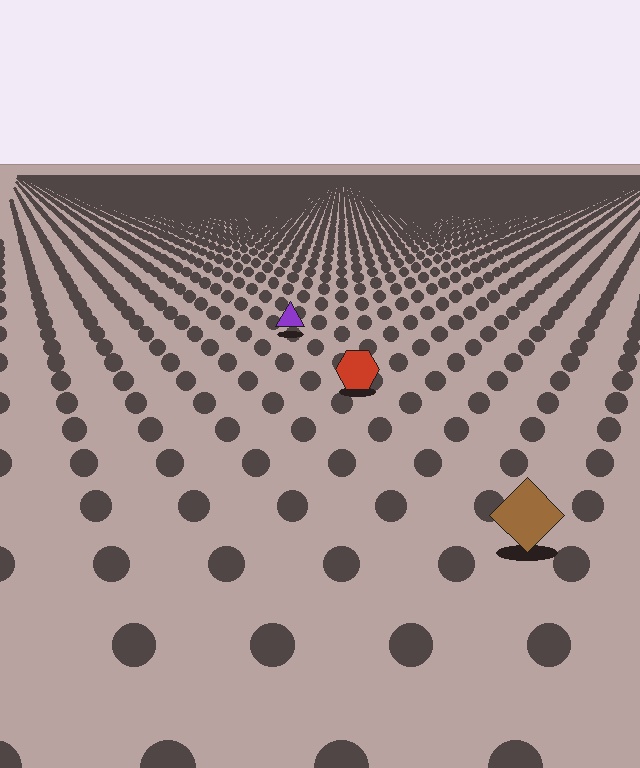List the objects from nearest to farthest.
From nearest to farthest: the brown diamond, the red hexagon, the purple triangle.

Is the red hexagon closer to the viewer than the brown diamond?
No. The brown diamond is closer — you can tell from the texture gradient: the ground texture is coarser near it.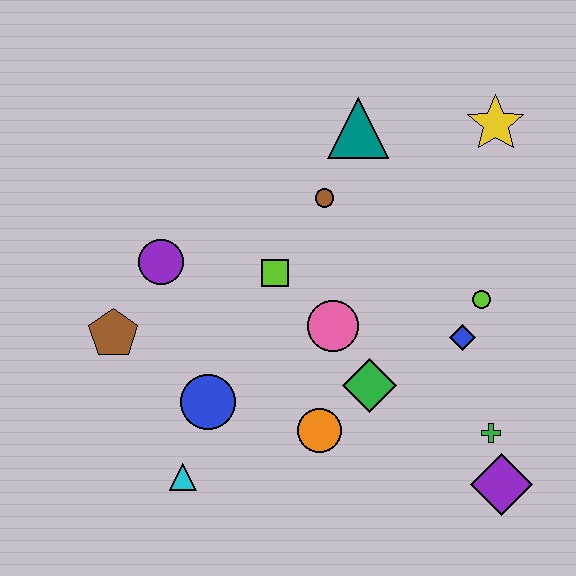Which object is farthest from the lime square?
The purple diamond is farthest from the lime square.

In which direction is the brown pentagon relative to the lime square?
The brown pentagon is to the left of the lime square.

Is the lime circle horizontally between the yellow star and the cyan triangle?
Yes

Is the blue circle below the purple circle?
Yes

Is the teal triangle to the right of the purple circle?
Yes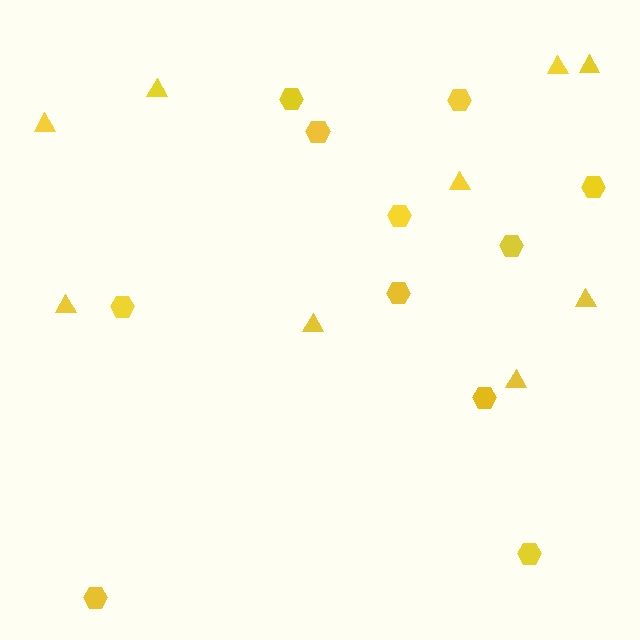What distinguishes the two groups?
There are 2 groups: one group of triangles (9) and one group of hexagons (11).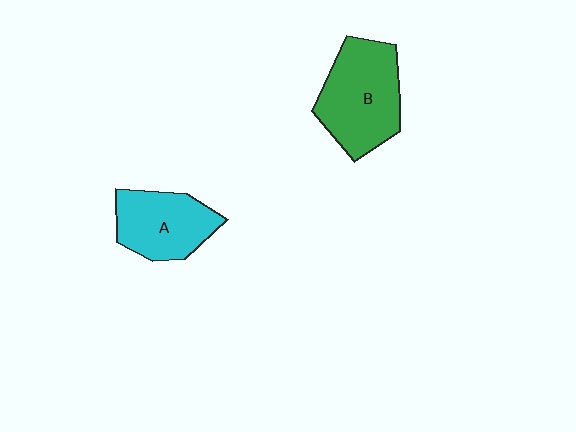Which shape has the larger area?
Shape B (green).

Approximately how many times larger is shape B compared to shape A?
Approximately 1.3 times.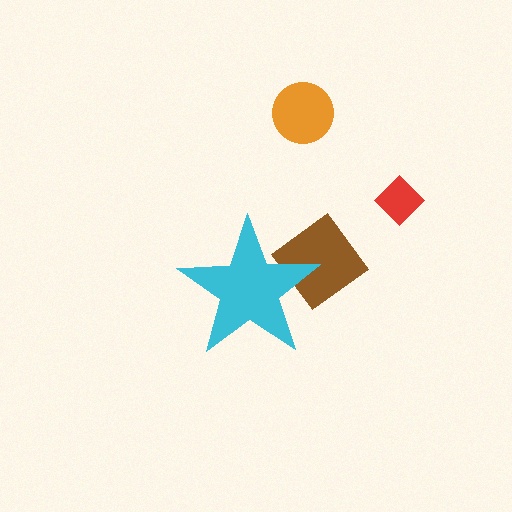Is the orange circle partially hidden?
No, the orange circle is fully visible.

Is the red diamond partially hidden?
No, the red diamond is fully visible.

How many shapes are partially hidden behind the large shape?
1 shape is partially hidden.